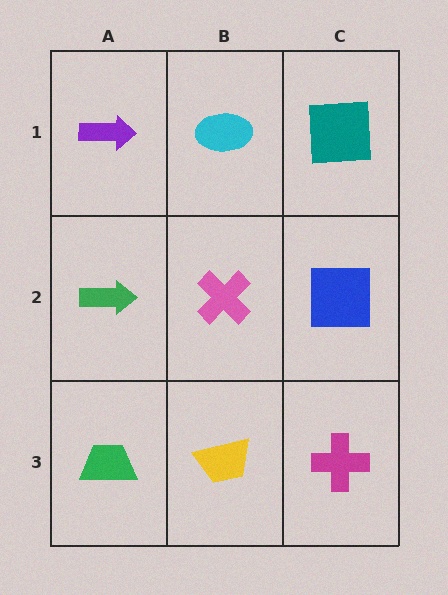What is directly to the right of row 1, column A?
A cyan ellipse.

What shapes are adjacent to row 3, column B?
A pink cross (row 2, column B), a green trapezoid (row 3, column A), a magenta cross (row 3, column C).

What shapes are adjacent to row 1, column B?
A pink cross (row 2, column B), a purple arrow (row 1, column A), a teal square (row 1, column C).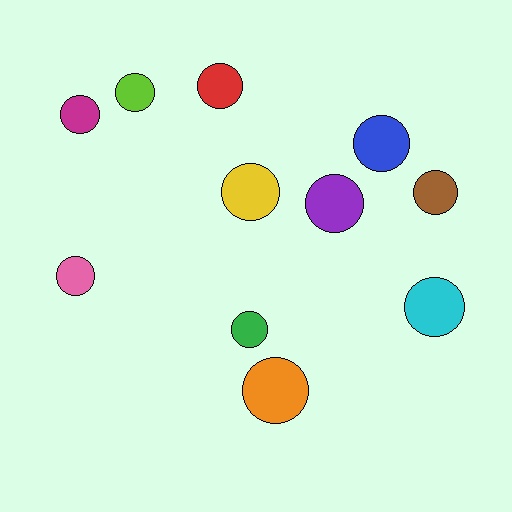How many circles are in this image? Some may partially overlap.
There are 11 circles.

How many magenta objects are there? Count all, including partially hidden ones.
There is 1 magenta object.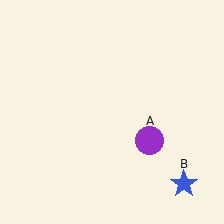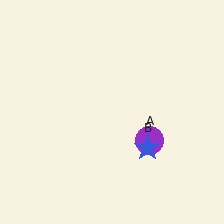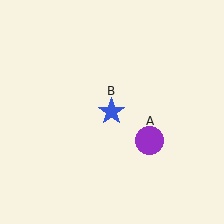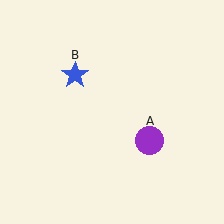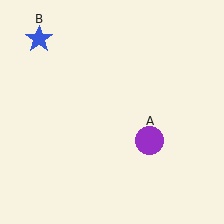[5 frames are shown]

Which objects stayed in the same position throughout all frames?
Purple circle (object A) remained stationary.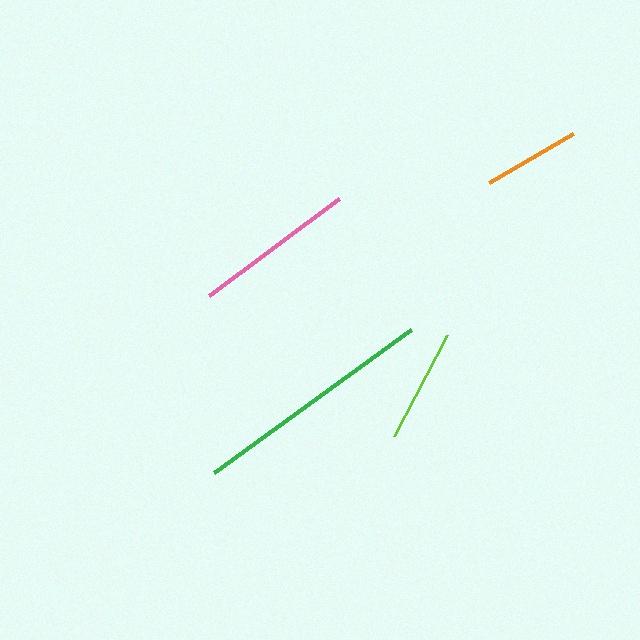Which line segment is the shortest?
The orange line is the shortest at approximately 98 pixels.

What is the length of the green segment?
The green segment is approximately 244 pixels long.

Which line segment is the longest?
The green line is the longest at approximately 244 pixels.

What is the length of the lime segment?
The lime segment is approximately 114 pixels long.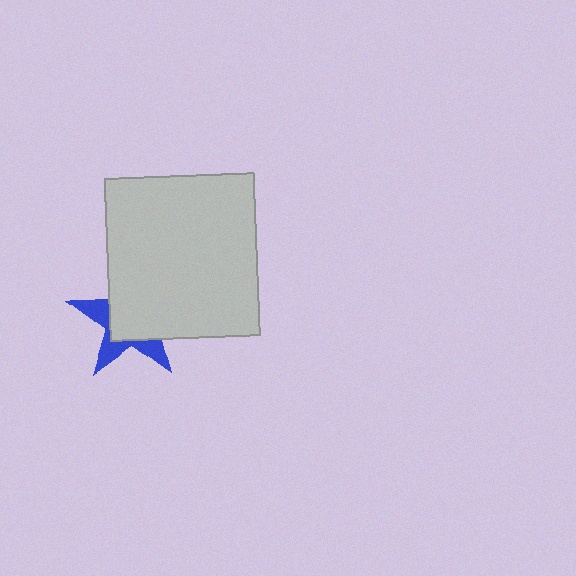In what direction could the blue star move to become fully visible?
The blue star could move toward the lower-left. That would shift it out from behind the light gray rectangle entirely.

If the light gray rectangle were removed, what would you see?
You would see the complete blue star.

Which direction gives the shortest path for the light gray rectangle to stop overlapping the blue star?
Moving toward the upper-right gives the shortest separation.